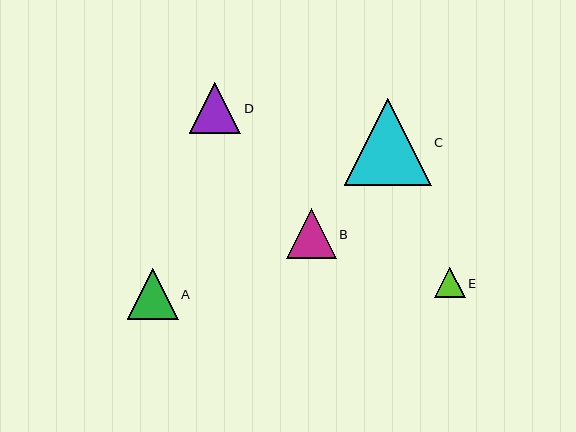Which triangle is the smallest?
Triangle E is the smallest with a size of approximately 31 pixels.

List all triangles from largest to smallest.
From largest to smallest: C, D, A, B, E.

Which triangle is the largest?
Triangle C is the largest with a size of approximately 87 pixels.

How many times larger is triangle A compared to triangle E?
Triangle A is approximately 1.7 times the size of triangle E.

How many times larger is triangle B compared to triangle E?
Triangle B is approximately 1.6 times the size of triangle E.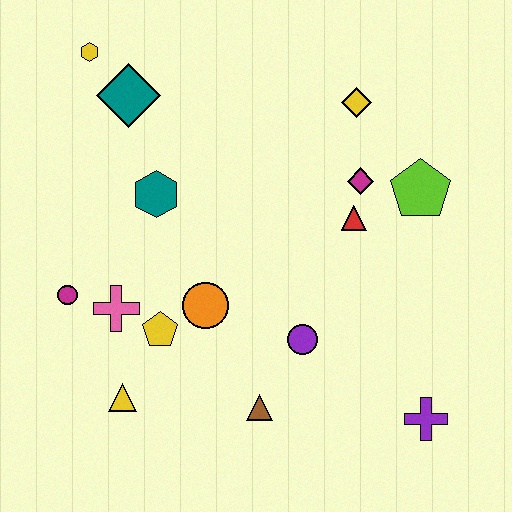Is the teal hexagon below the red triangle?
No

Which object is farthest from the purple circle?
The yellow hexagon is farthest from the purple circle.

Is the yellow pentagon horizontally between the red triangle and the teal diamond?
Yes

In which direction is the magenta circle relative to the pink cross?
The magenta circle is to the left of the pink cross.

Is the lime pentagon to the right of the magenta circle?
Yes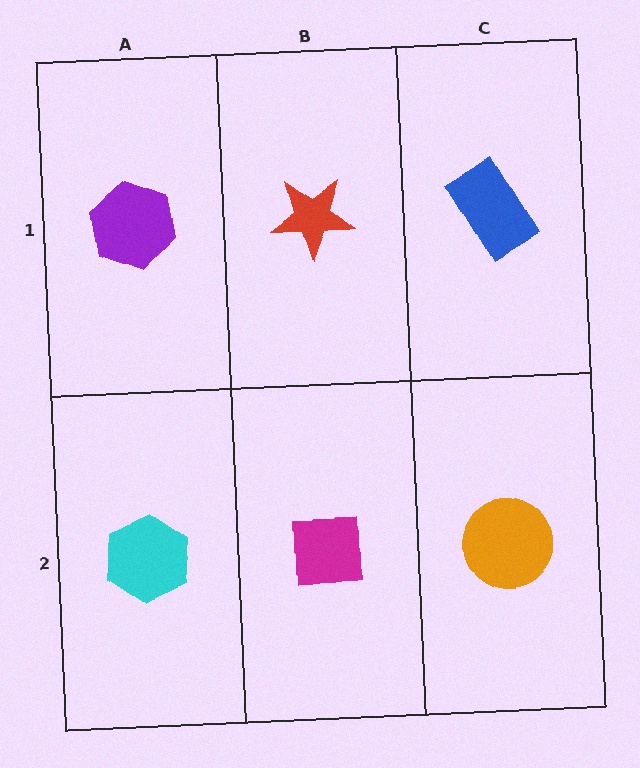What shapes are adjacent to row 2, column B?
A red star (row 1, column B), a cyan hexagon (row 2, column A), an orange circle (row 2, column C).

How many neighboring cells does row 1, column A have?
2.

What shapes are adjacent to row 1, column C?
An orange circle (row 2, column C), a red star (row 1, column B).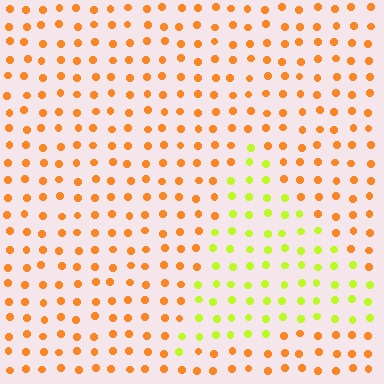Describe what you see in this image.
The image is filled with small orange elements in a uniform arrangement. A triangle-shaped region is visible where the elements are tinted to a slightly different hue, forming a subtle color boundary.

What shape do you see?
I see a triangle.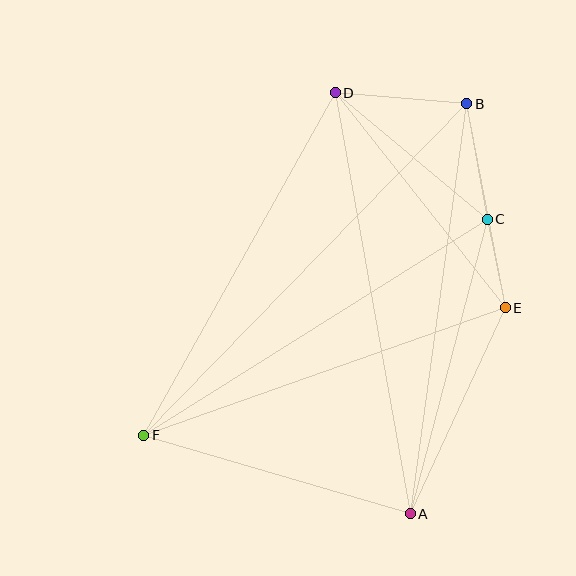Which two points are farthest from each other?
Points B and F are farthest from each other.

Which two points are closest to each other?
Points C and E are closest to each other.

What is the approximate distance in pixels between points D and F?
The distance between D and F is approximately 393 pixels.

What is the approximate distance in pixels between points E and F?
The distance between E and F is approximately 383 pixels.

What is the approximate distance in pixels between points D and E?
The distance between D and E is approximately 274 pixels.